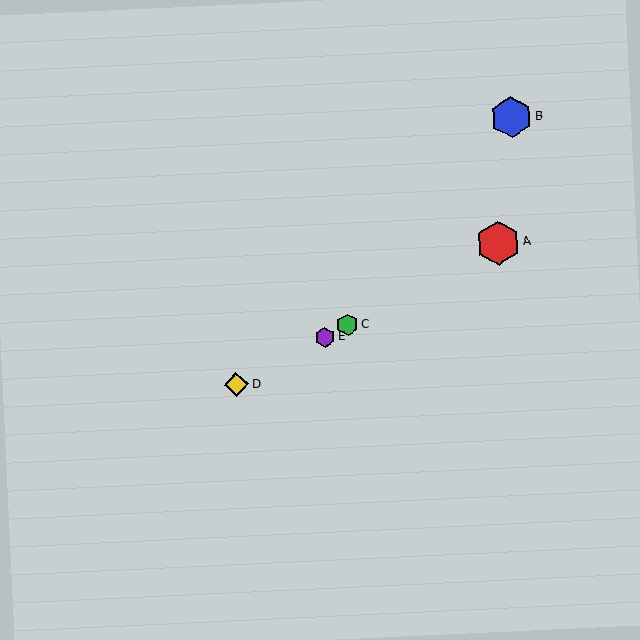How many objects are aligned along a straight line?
4 objects (A, C, D, E) are aligned along a straight line.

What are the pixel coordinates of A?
Object A is at (498, 243).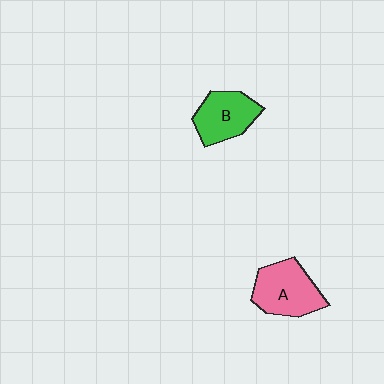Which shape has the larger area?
Shape A (pink).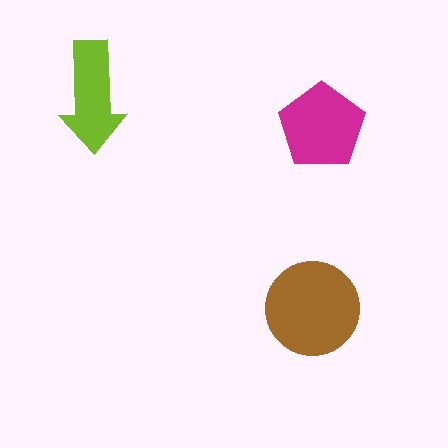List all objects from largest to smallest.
The brown circle, the magenta pentagon, the lime arrow.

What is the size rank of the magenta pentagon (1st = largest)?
2nd.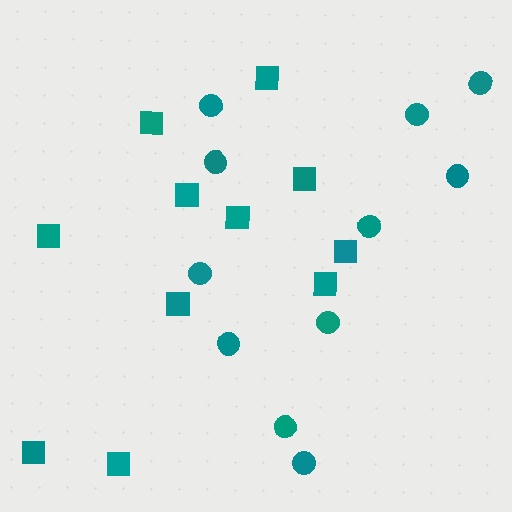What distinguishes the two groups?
There are 2 groups: one group of circles (11) and one group of squares (11).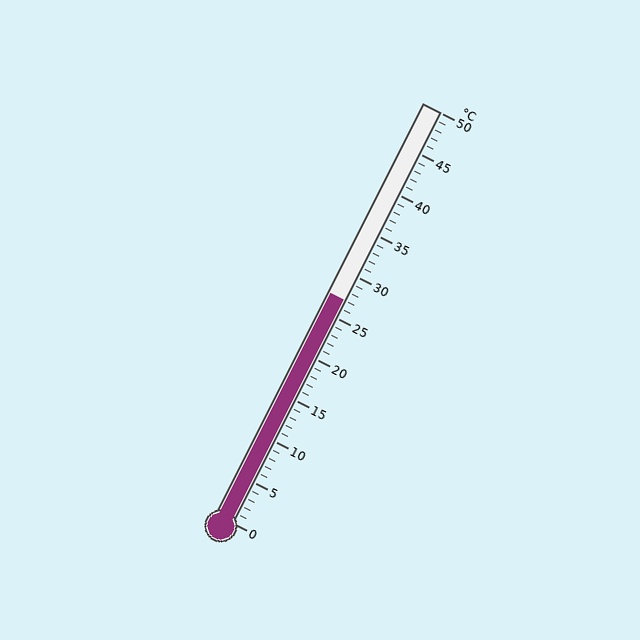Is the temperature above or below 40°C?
The temperature is below 40°C.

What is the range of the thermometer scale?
The thermometer scale ranges from 0°C to 50°C.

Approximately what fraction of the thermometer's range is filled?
The thermometer is filled to approximately 55% of its range.